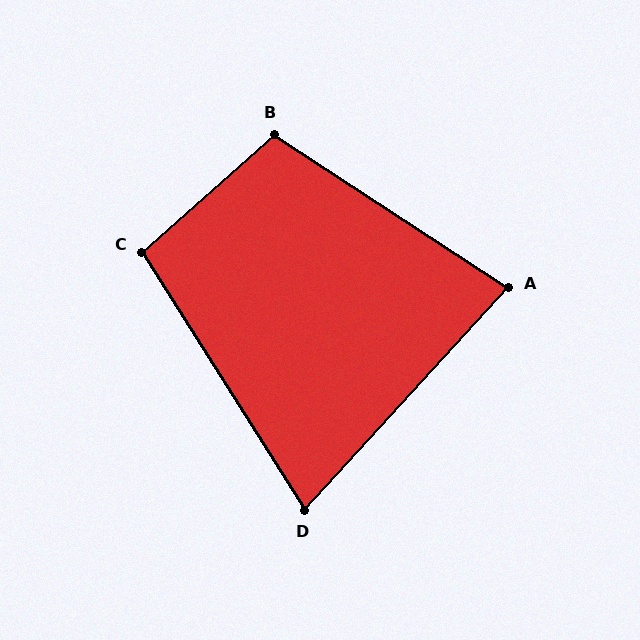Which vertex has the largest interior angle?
B, at approximately 105 degrees.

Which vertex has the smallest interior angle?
D, at approximately 75 degrees.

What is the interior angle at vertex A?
Approximately 81 degrees (acute).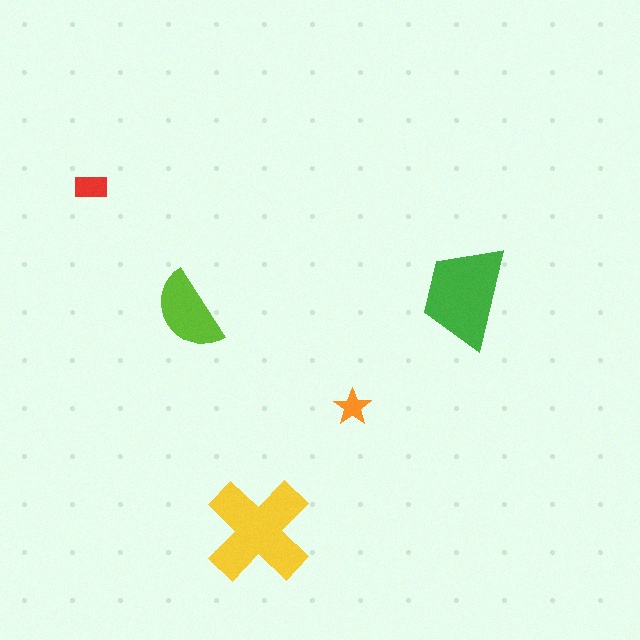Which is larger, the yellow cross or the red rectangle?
The yellow cross.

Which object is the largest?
The yellow cross.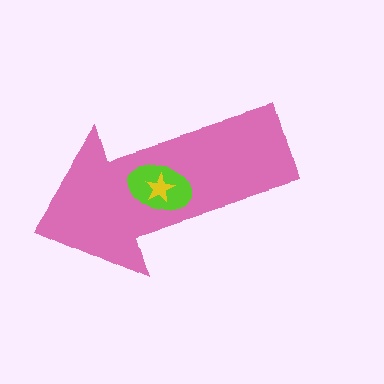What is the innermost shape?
The yellow star.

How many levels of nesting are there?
3.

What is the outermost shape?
The pink arrow.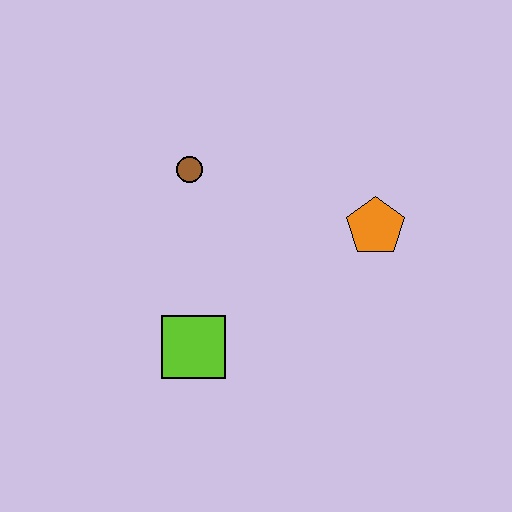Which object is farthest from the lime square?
The orange pentagon is farthest from the lime square.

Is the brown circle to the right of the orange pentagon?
No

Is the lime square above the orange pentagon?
No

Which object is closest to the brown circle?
The lime square is closest to the brown circle.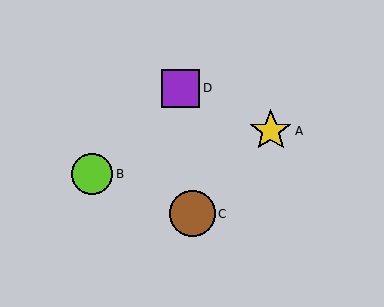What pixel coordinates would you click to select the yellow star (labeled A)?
Click at (271, 131) to select the yellow star A.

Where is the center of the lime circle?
The center of the lime circle is at (92, 174).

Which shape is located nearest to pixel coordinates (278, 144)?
The yellow star (labeled A) at (271, 131) is nearest to that location.